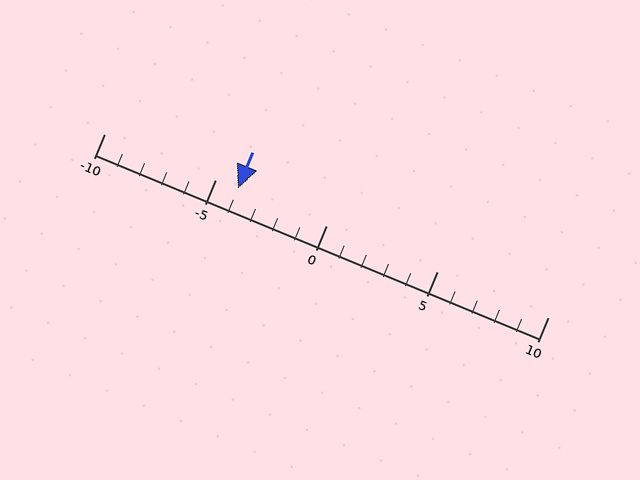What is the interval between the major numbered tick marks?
The major tick marks are spaced 5 units apart.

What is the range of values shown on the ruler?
The ruler shows values from -10 to 10.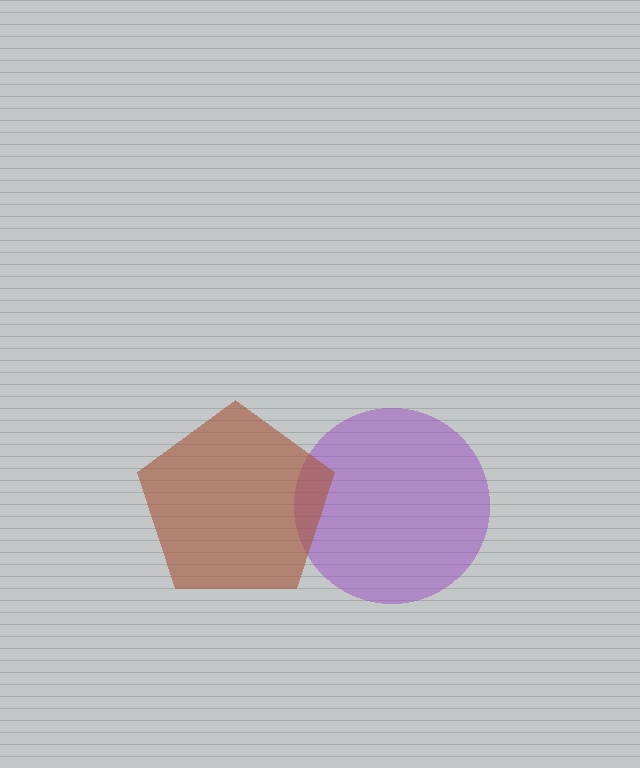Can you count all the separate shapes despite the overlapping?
Yes, there are 2 separate shapes.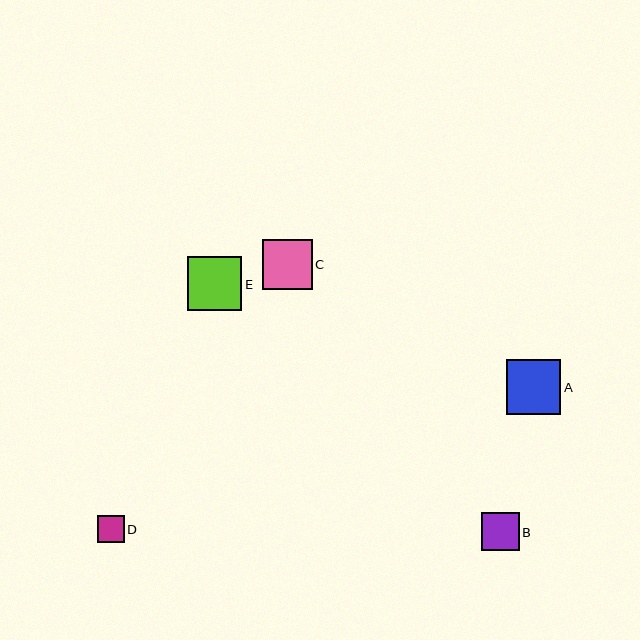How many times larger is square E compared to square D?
Square E is approximately 2.0 times the size of square D.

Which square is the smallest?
Square D is the smallest with a size of approximately 27 pixels.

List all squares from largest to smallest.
From largest to smallest: E, A, C, B, D.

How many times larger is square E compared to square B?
Square E is approximately 1.4 times the size of square B.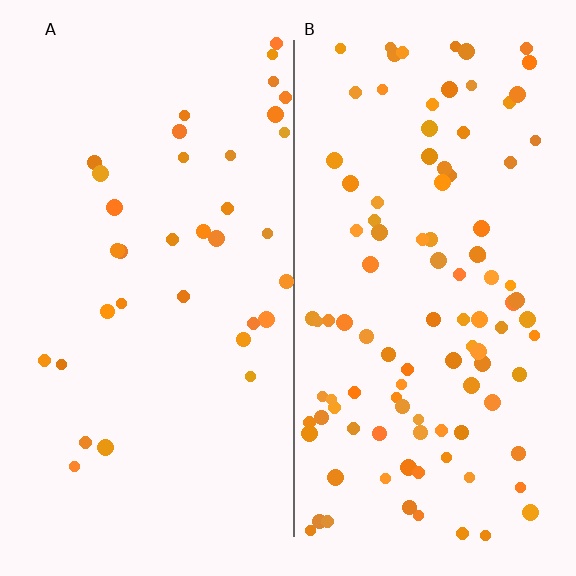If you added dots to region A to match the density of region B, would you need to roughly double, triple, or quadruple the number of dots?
Approximately triple.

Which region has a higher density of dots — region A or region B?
B (the right).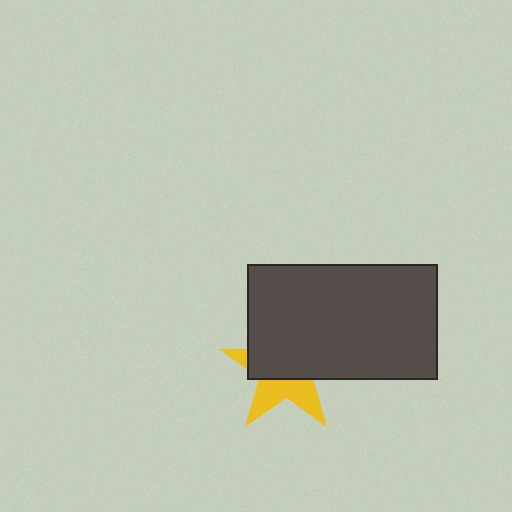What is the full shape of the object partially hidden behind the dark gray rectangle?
The partially hidden object is a yellow star.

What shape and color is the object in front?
The object in front is a dark gray rectangle.